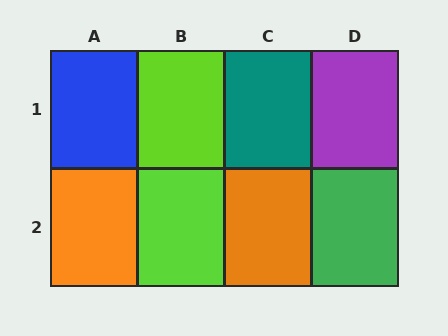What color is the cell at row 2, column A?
Orange.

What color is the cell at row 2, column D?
Green.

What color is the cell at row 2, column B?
Lime.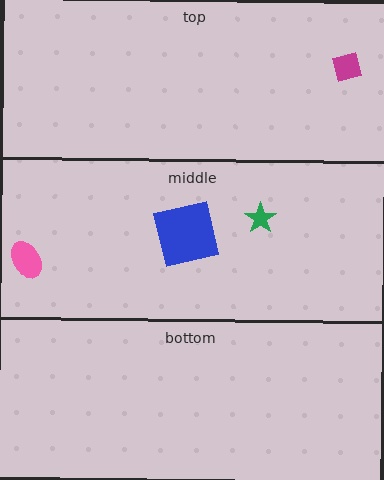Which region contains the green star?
The middle region.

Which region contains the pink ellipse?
The middle region.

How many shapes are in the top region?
1.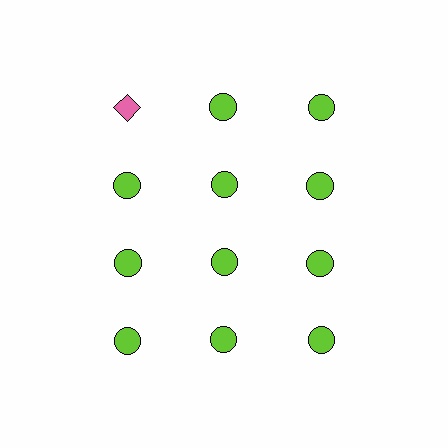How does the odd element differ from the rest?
It differs in both color (pink instead of lime) and shape (diamond instead of circle).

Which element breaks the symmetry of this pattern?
The pink diamond in the top row, leftmost column breaks the symmetry. All other shapes are lime circles.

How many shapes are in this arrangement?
There are 12 shapes arranged in a grid pattern.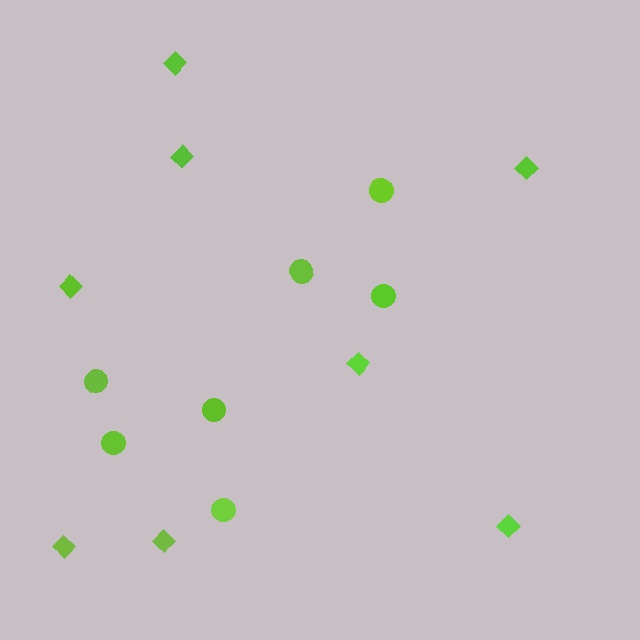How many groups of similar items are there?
There are 2 groups: one group of diamonds (8) and one group of circles (7).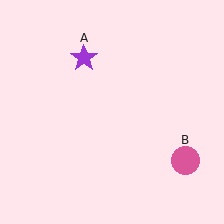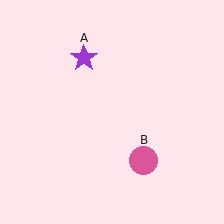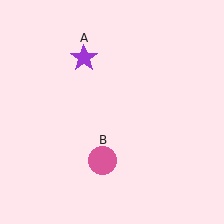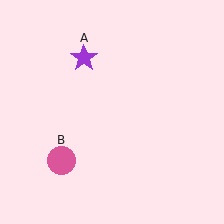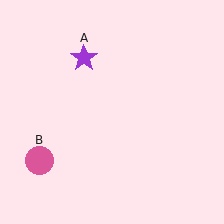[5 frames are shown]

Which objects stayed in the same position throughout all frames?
Purple star (object A) remained stationary.